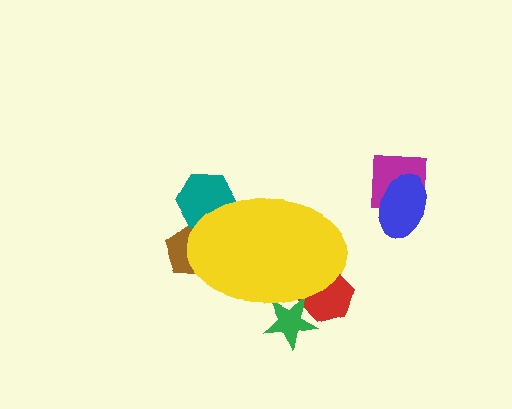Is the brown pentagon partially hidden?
Yes, the brown pentagon is partially hidden behind the yellow ellipse.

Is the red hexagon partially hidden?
Yes, the red hexagon is partially hidden behind the yellow ellipse.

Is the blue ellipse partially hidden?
No, the blue ellipse is fully visible.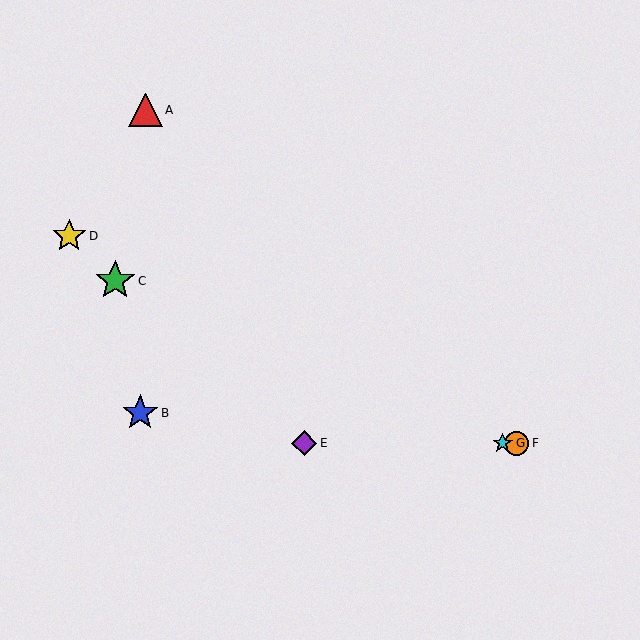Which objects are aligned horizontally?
Objects E, F, G are aligned horizontally.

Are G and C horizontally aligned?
No, G is at y≈443 and C is at y≈281.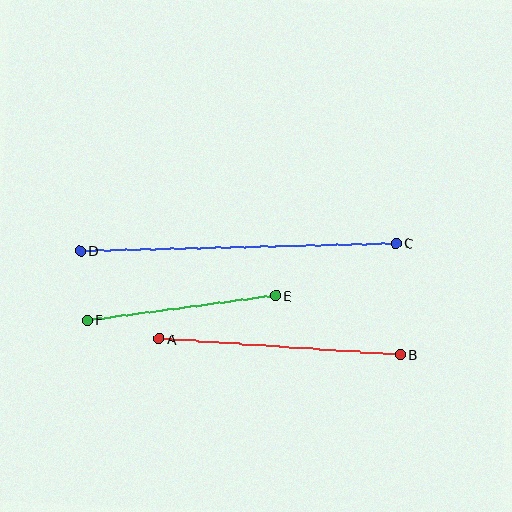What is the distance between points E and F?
The distance is approximately 189 pixels.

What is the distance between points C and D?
The distance is approximately 316 pixels.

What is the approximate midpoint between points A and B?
The midpoint is at approximately (280, 347) pixels.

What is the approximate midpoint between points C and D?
The midpoint is at approximately (238, 247) pixels.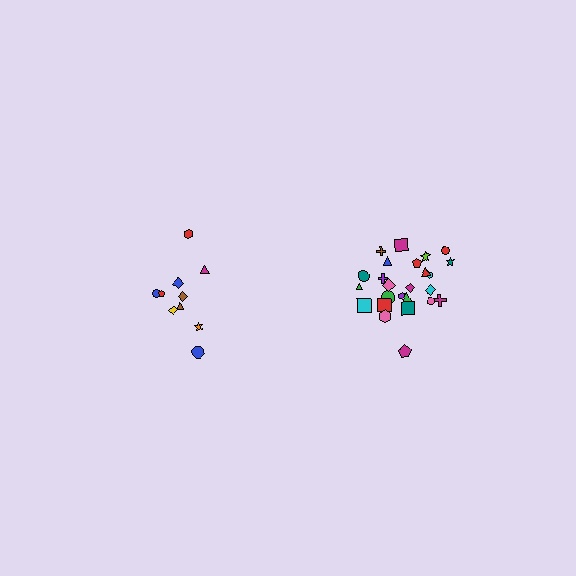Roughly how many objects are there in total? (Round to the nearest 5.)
Roughly 35 objects in total.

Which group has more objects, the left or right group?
The right group.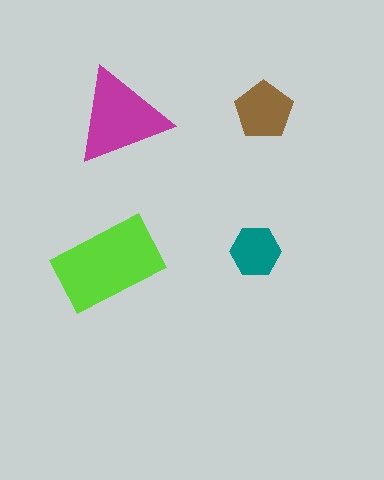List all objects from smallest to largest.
The teal hexagon, the brown pentagon, the magenta triangle, the lime rectangle.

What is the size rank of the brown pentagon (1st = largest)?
3rd.